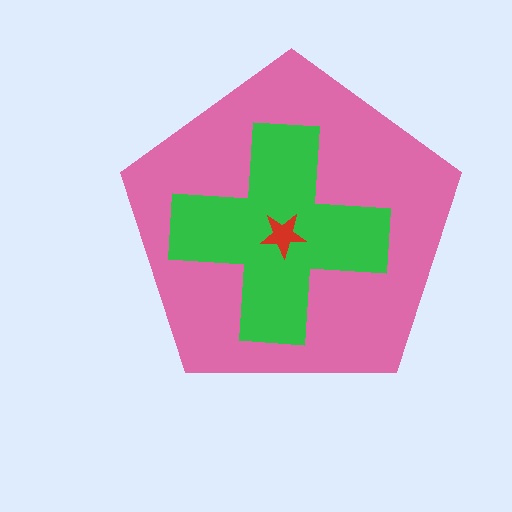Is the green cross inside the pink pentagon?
Yes.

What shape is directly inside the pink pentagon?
The green cross.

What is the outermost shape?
The pink pentagon.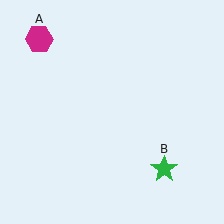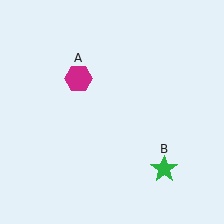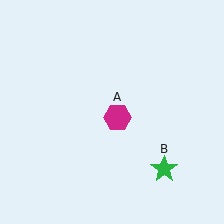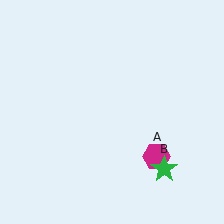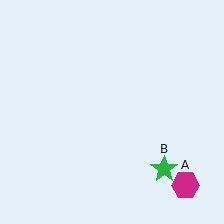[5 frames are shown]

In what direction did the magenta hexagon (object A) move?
The magenta hexagon (object A) moved down and to the right.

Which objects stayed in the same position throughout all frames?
Green star (object B) remained stationary.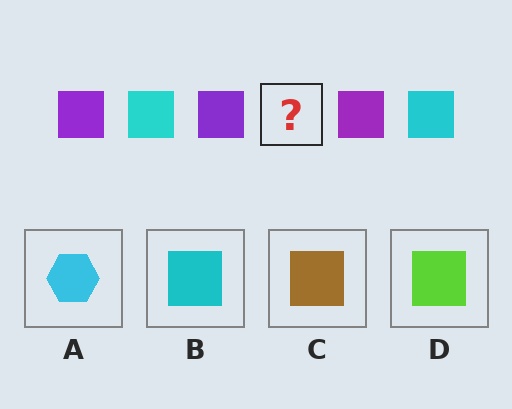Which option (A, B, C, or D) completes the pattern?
B.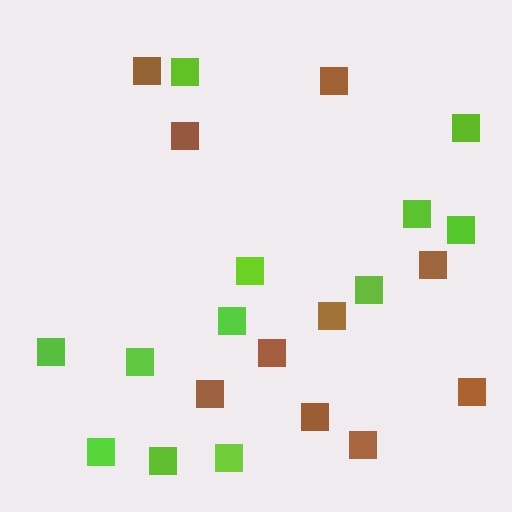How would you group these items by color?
There are 2 groups: one group of lime squares (12) and one group of brown squares (10).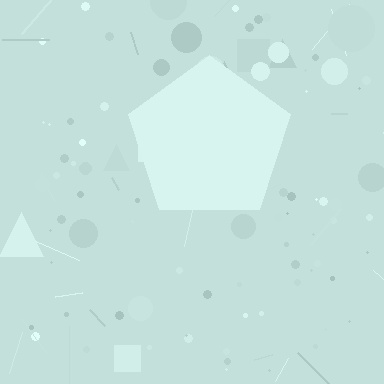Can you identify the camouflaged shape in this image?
The camouflaged shape is a pentagon.